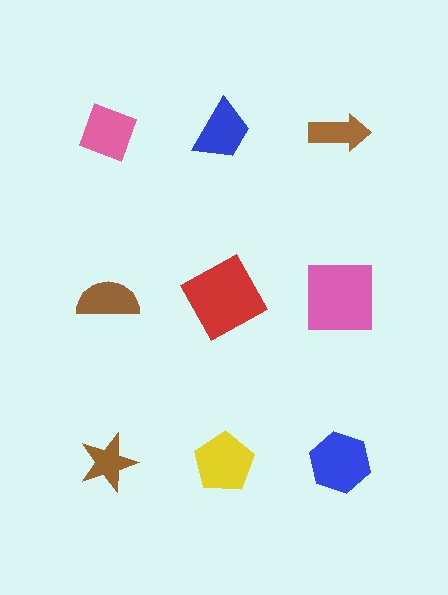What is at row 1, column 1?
A pink diamond.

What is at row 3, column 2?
A yellow pentagon.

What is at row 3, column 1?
A brown star.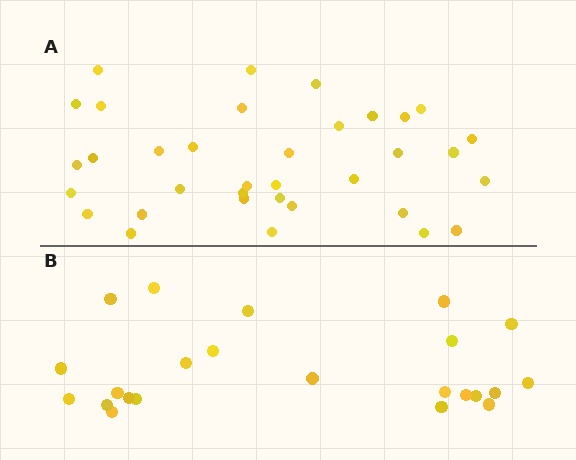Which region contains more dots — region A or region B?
Region A (the top region) has more dots.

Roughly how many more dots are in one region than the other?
Region A has roughly 12 or so more dots than region B.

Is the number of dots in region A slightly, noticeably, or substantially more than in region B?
Region A has substantially more. The ratio is roughly 1.5 to 1.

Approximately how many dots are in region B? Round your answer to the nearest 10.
About 20 dots. (The exact count is 23, which rounds to 20.)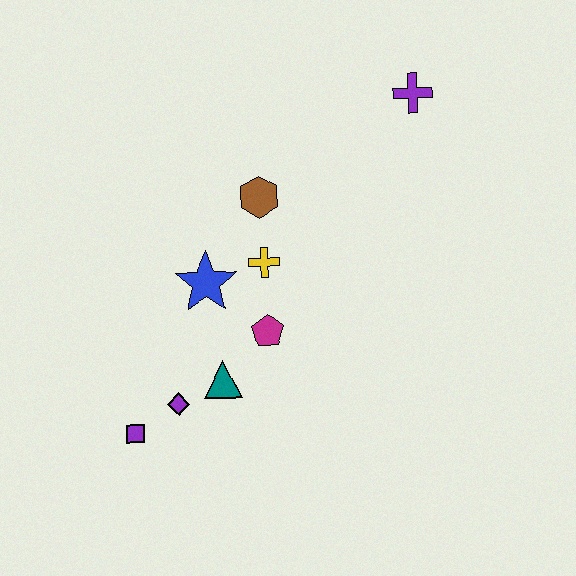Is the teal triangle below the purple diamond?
No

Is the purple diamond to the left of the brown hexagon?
Yes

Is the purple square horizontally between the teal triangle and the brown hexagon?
No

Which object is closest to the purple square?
The purple diamond is closest to the purple square.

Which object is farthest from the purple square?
The purple cross is farthest from the purple square.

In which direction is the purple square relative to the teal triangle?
The purple square is to the left of the teal triangle.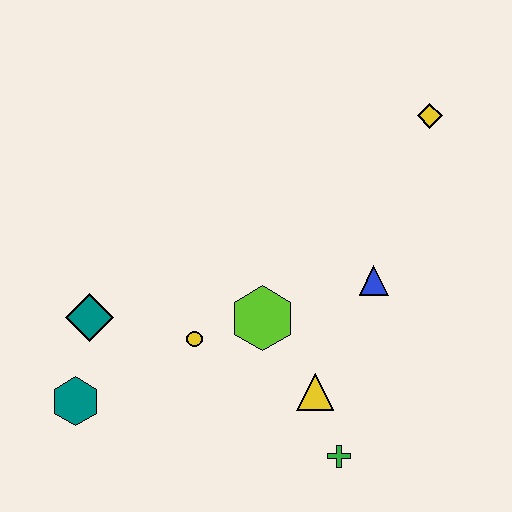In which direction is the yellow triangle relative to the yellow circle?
The yellow triangle is to the right of the yellow circle.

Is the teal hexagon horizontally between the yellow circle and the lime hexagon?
No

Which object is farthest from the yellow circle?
The yellow diamond is farthest from the yellow circle.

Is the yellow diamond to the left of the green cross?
No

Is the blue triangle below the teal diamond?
No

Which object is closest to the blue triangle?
The lime hexagon is closest to the blue triangle.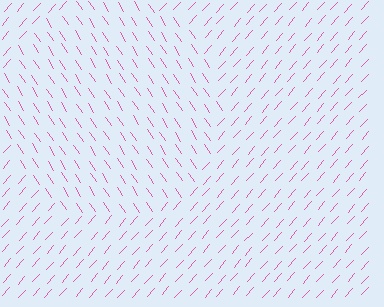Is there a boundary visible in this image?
Yes, there is a texture boundary formed by a change in line orientation.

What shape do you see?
I see a circle.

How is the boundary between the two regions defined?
The boundary is defined purely by a change in line orientation (approximately 74 degrees difference). All lines are the same color and thickness.